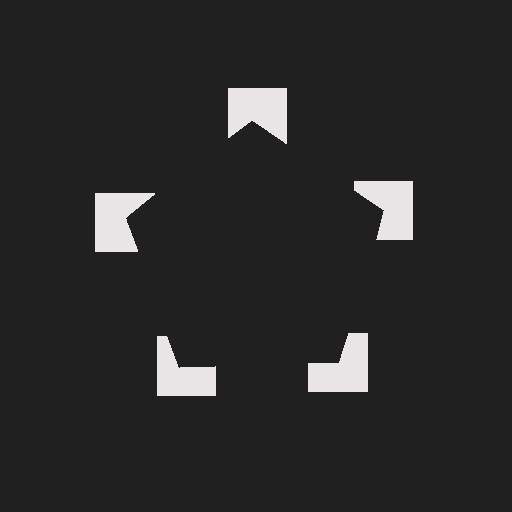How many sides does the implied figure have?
5 sides.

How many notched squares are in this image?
There are 5 — one at each vertex of the illusory pentagon.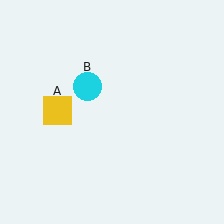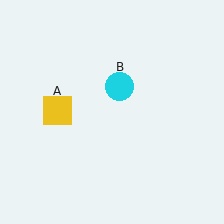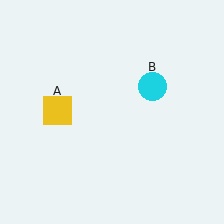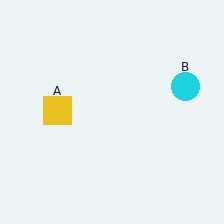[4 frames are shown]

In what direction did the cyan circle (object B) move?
The cyan circle (object B) moved right.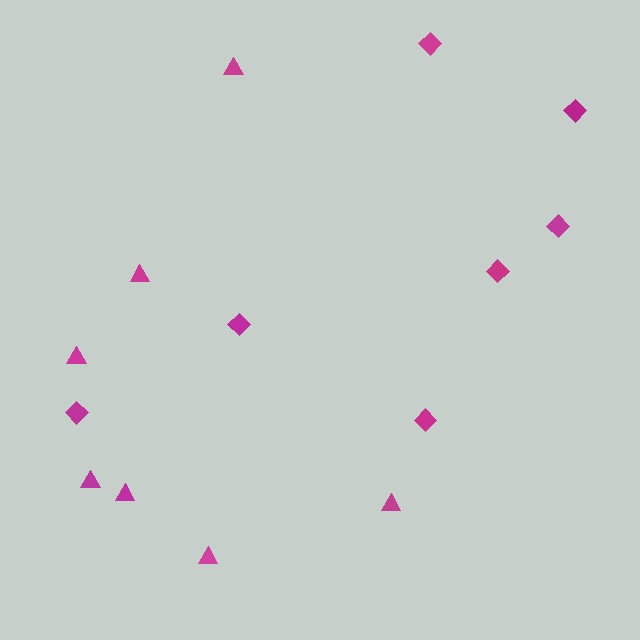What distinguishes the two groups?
There are 2 groups: one group of triangles (7) and one group of diamonds (7).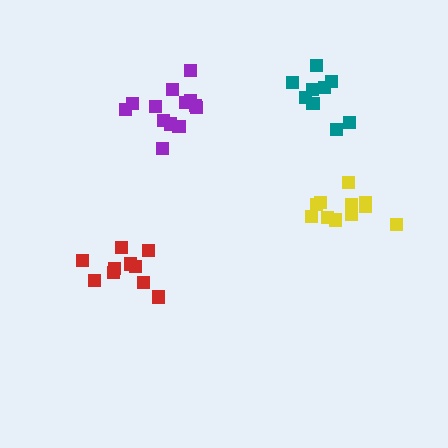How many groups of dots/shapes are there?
There are 4 groups.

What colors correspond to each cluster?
The clusters are colored: yellow, red, purple, teal.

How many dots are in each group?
Group 1: 11 dots, Group 2: 10 dots, Group 3: 13 dots, Group 4: 9 dots (43 total).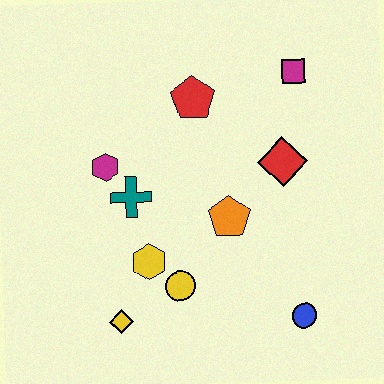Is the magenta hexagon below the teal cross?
No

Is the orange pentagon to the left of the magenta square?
Yes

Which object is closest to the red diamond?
The orange pentagon is closest to the red diamond.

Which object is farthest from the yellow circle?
The magenta square is farthest from the yellow circle.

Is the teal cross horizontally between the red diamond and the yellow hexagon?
No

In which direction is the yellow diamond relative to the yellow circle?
The yellow diamond is to the left of the yellow circle.